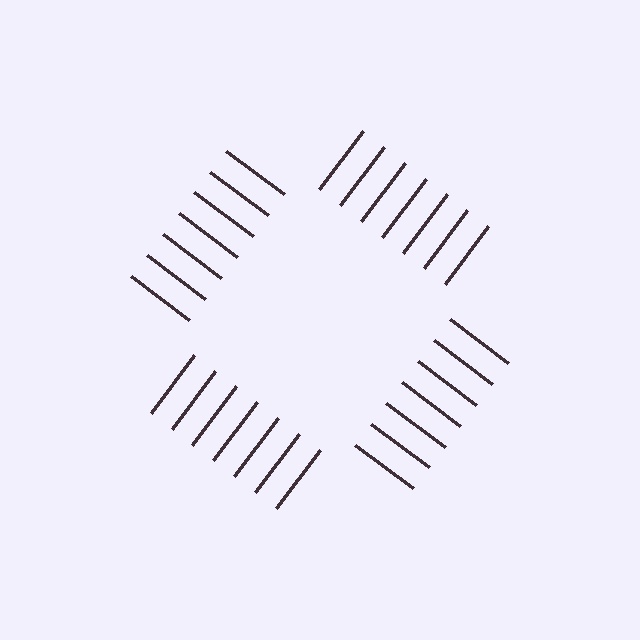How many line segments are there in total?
28 — 7 along each of the 4 edges.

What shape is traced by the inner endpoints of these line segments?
An illusory square — the line segments terminate on its edges but no continuous stroke is drawn.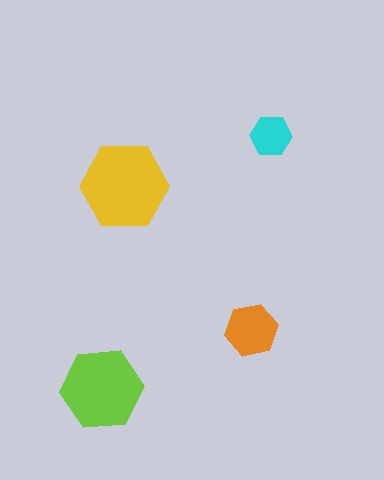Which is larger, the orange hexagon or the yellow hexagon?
The yellow one.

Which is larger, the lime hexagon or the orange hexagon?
The lime one.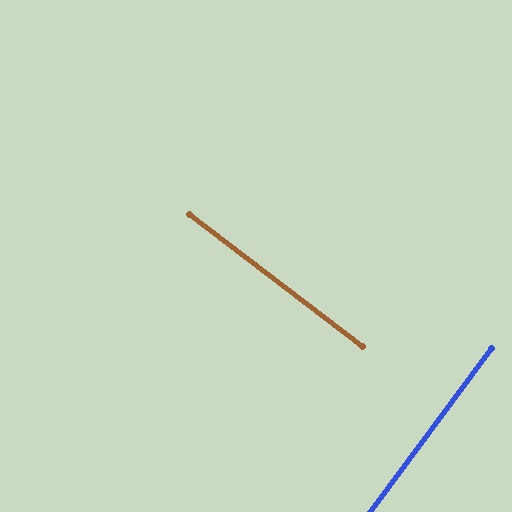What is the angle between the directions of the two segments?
Approximately 89 degrees.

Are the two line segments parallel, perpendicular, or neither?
Perpendicular — they meet at approximately 89°.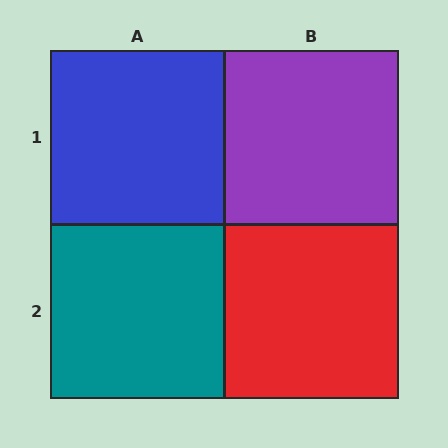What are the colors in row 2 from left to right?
Teal, red.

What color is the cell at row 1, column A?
Blue.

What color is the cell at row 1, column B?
Purple.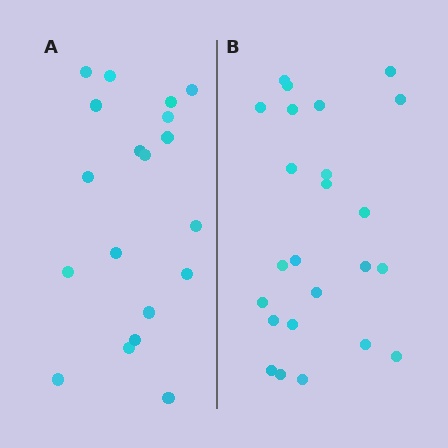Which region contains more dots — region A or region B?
Region B (the right region) has more dots.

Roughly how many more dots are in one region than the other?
Region B has about 5 more dots than region A.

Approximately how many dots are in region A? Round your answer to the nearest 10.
About 20 dots. (The exact count is 19, which rounds to 20.)